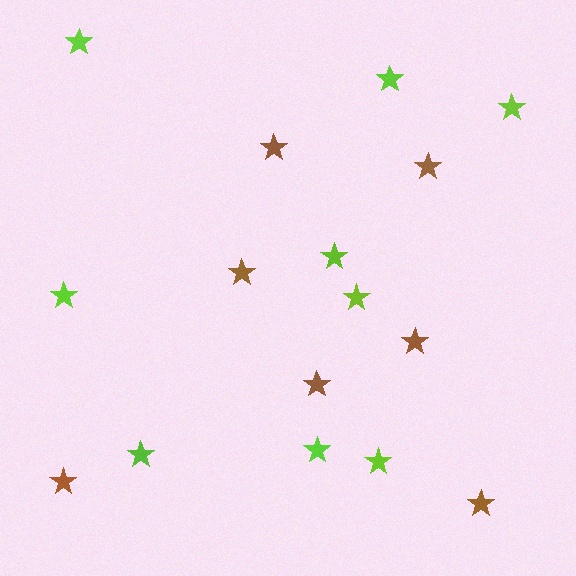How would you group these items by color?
There are 2 groups: one group of brown stars (7) and one group of lime stars (9).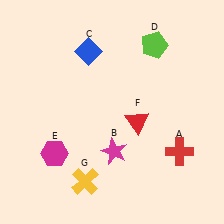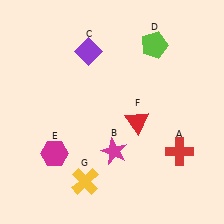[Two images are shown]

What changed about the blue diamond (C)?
In Image 1, C is blue. In Image 2, it changed to purple.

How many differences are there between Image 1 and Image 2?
There is 1 difference between the two images.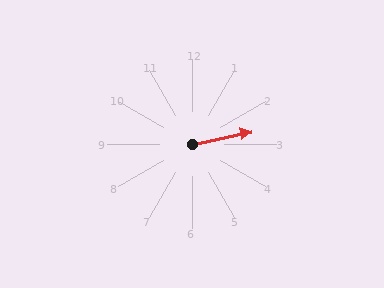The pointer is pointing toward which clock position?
Roughly 3 o'clock.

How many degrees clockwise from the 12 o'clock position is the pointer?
Approximately 78 degrees.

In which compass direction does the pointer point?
East.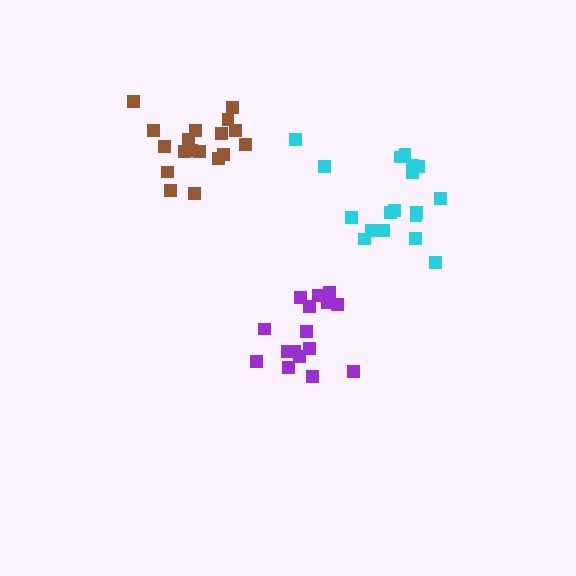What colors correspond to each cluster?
The clusters are colored: purple, cyan, brown.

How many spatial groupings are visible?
There are 3 spatial groupings.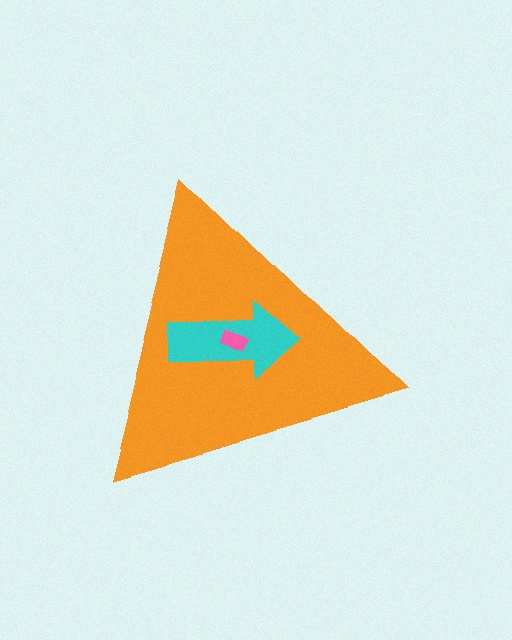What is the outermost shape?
The orange triangle.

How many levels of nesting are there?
3.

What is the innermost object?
The pink rectangle.